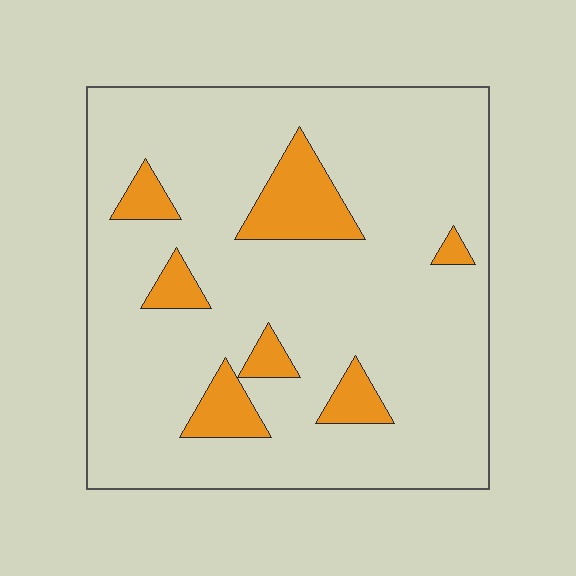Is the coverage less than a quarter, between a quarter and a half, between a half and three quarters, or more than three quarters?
Less than a quarter.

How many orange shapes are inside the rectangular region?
7.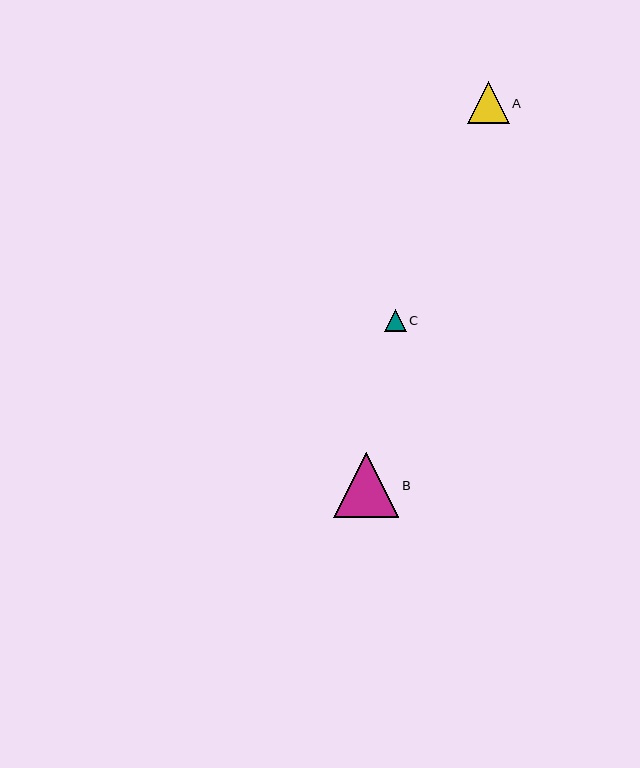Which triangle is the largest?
Triangle B is the largest with a size of approximately 65 pixels.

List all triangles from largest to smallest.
From largest to smallest: B, A, C.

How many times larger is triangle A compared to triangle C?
Triangle A is approximately 1.9 times the size of triangle C.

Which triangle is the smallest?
Triangle C is the smallest with a size of approximately 22 pixels.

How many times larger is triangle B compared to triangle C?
Triangle B is approximately 3.0 times the size of triangle C.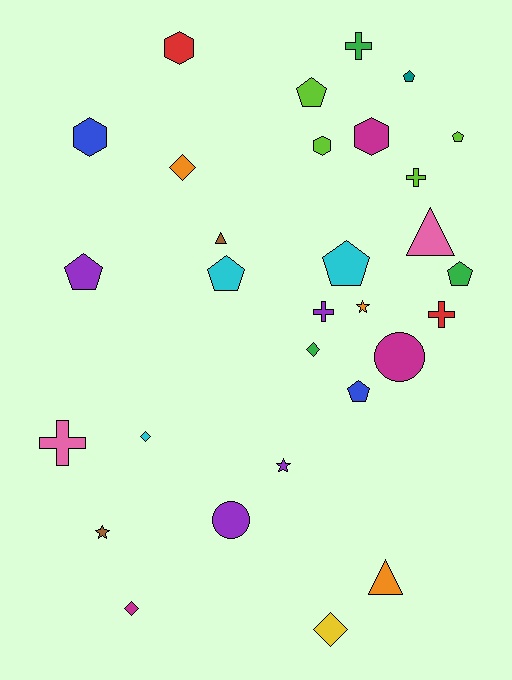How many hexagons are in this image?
There are 4 hexagons.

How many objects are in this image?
There are 30 objects.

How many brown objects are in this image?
There are 2 brown objects.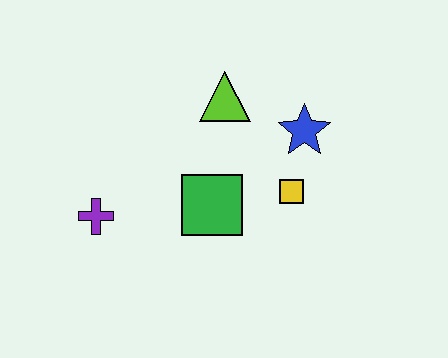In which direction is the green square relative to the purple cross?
The green square is to the right of the purple cross.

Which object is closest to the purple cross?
The green square is closest to the purple cross.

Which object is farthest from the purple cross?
The blue star is farthest from the purple cross.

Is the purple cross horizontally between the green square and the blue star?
No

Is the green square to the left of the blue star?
Yes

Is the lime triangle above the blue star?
Yes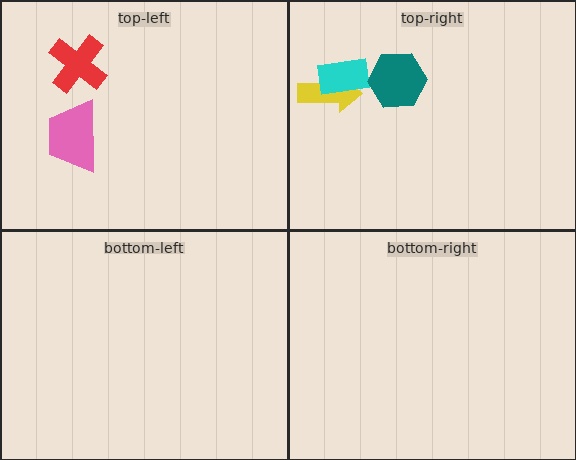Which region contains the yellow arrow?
The top-right region.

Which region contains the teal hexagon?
The top-right region.